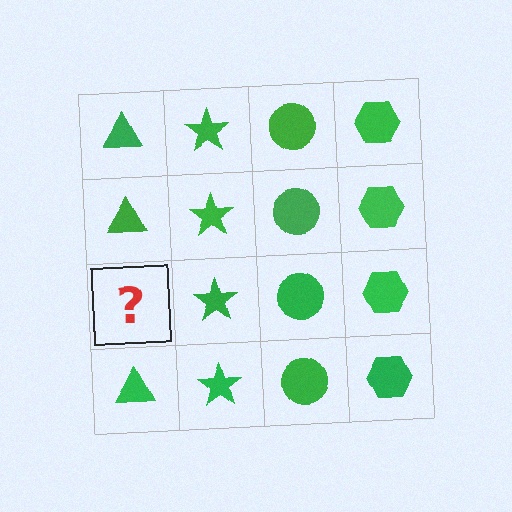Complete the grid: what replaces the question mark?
The question mark should be replaced with a green triangle.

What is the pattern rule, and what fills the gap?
The rule is that each column has a consistent shape. The gap should be filled with a green triangle.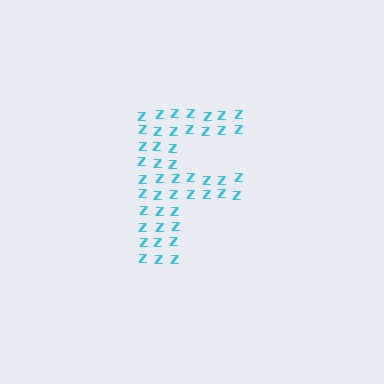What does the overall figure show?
The overall figure shows the letter F.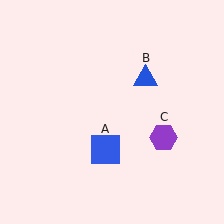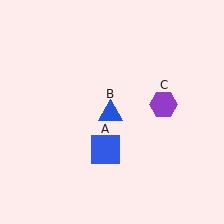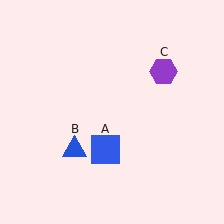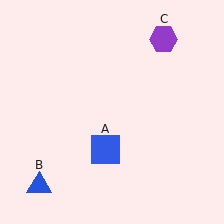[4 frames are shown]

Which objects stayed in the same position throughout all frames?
Blue square (object A) remained stationary.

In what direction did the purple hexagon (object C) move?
The purple hexagon (object C) moved up.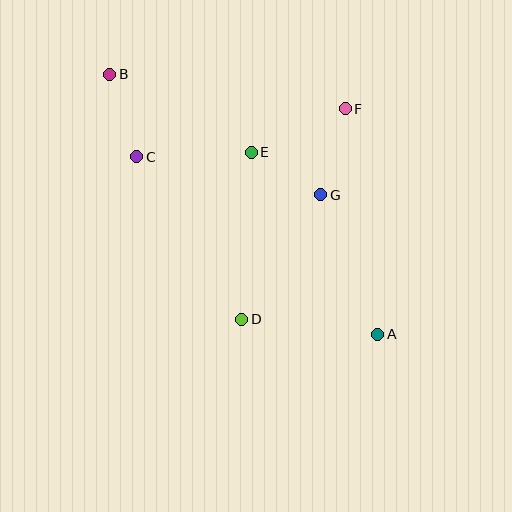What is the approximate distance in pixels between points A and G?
The distance between A and G is approximately 151 pixels.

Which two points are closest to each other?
Points E and G are closest to each other.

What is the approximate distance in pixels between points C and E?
The distance between C and E is approximately 115 pixels.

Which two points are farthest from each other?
Points A and B are farthest from each other.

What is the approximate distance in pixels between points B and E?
The distance between B and E is approximately 161 pixels.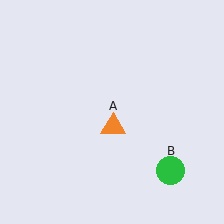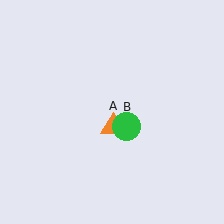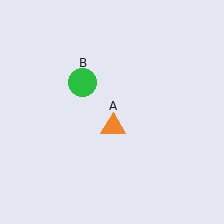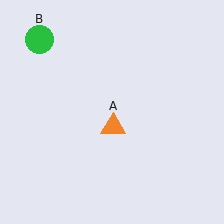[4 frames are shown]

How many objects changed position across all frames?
1 object changed position: green circle (object B).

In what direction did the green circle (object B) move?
The green circle (object B) moved up and to the left.